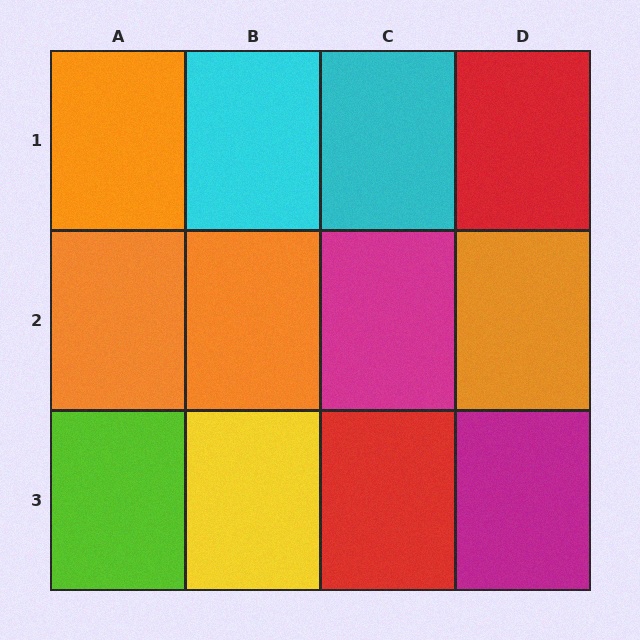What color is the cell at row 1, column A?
Orange.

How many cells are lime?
1 cell is lime.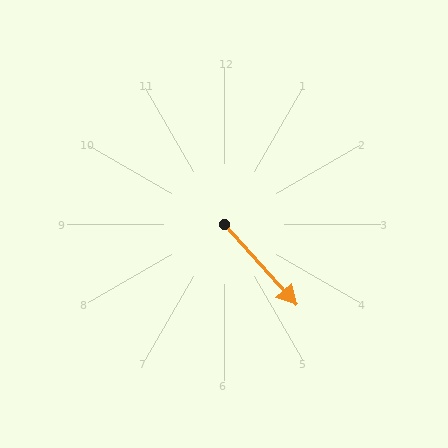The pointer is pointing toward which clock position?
Roughly 5 o'clock.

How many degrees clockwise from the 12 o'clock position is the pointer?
Approximately 138 degrees.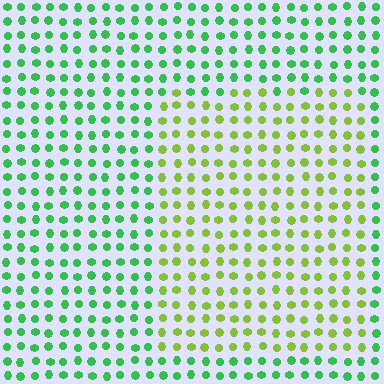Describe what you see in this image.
The image is filled with small green elements in a uniform arrangement. A rectangle-shaped region is visible where the elements are tinted to a slightly different hue, forming a subtle color boundary.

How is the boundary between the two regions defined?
The boundary is defined purely by a slight shift in hue (about 44 degrees). Spacing, size, and orientation are identical on both sides.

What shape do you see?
I see a rectangle.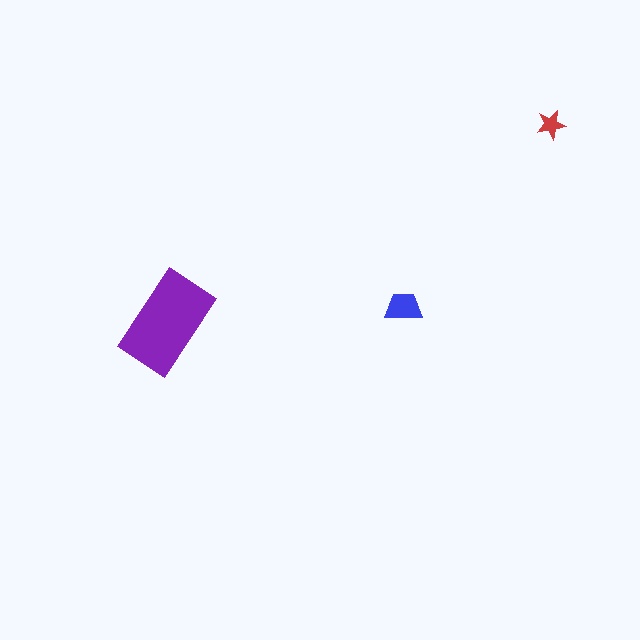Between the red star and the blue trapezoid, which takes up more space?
The blue trapezoid.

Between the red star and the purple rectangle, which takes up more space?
The purple rectangle.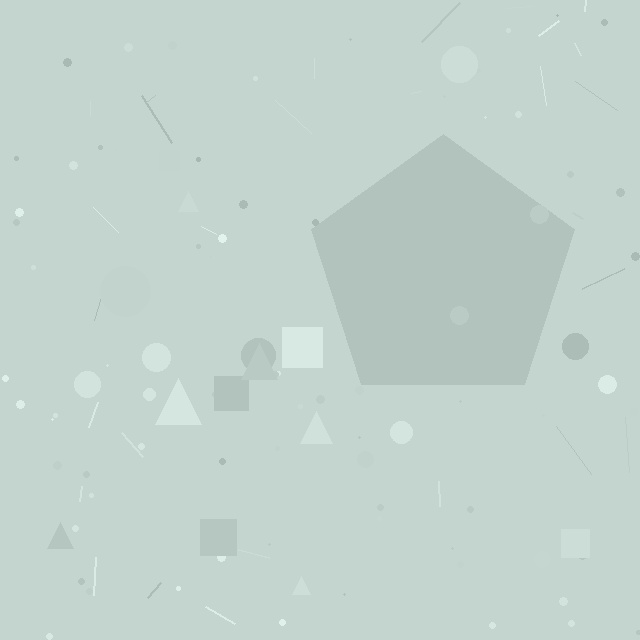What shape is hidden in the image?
A pentagon is hidden in the image.